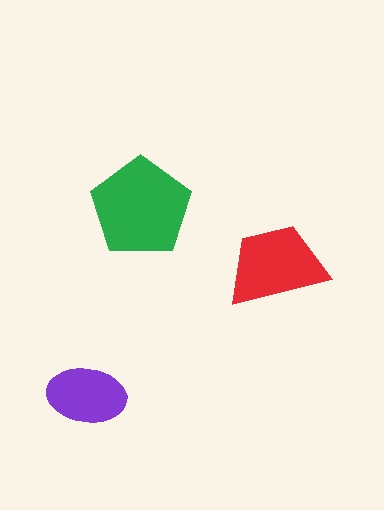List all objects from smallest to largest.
The purple ellipse, the red trapezoid, the green pentagon.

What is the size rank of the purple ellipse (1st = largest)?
3rd.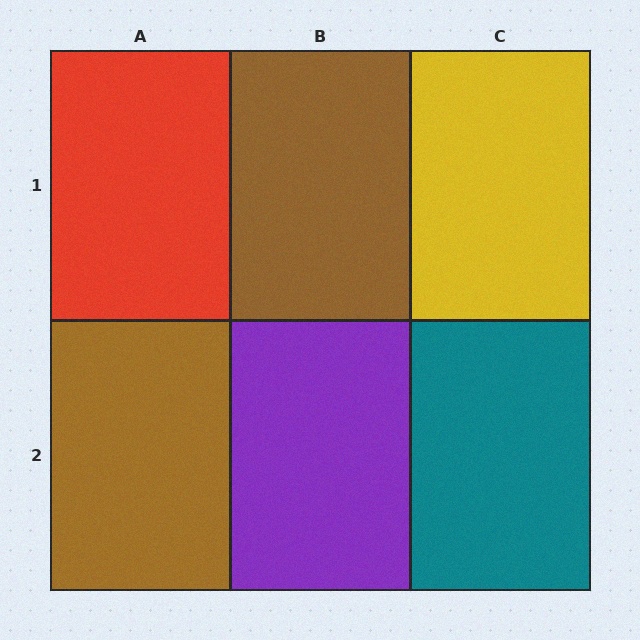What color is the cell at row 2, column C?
Teal.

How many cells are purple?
1 cell is purple.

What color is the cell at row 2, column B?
Purple.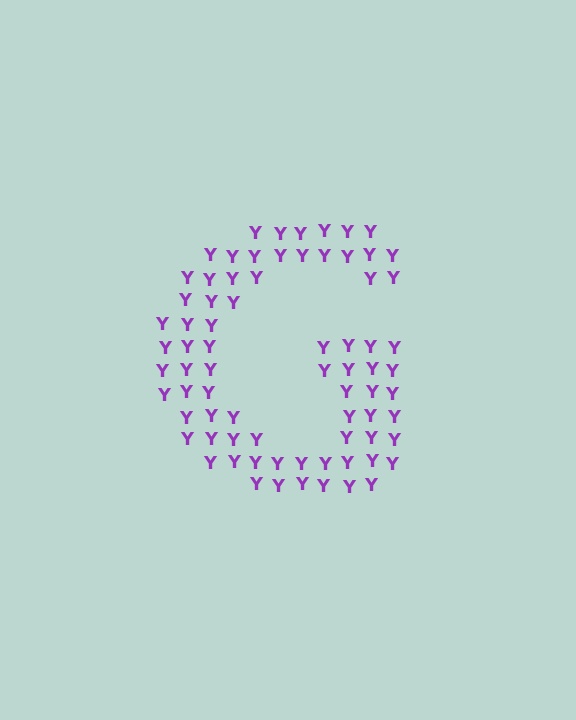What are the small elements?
The small elements are letter Y's.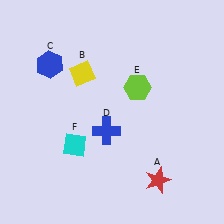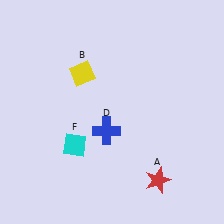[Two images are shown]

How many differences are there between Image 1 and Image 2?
There are 2 differences between the two images.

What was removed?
The blue hexagon (C), the lime hexagon (E) were removed in Image 2.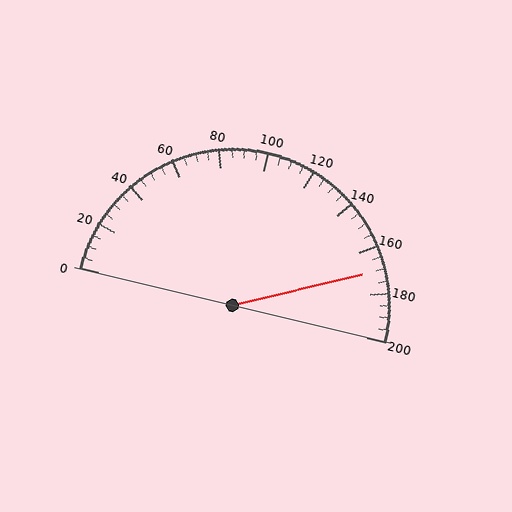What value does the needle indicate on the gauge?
The needle indicates approximately 170.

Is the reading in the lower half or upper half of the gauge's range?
The reading is in the upper half of the range (0 to 200).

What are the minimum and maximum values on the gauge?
The gauge ranges from 0 to 200.